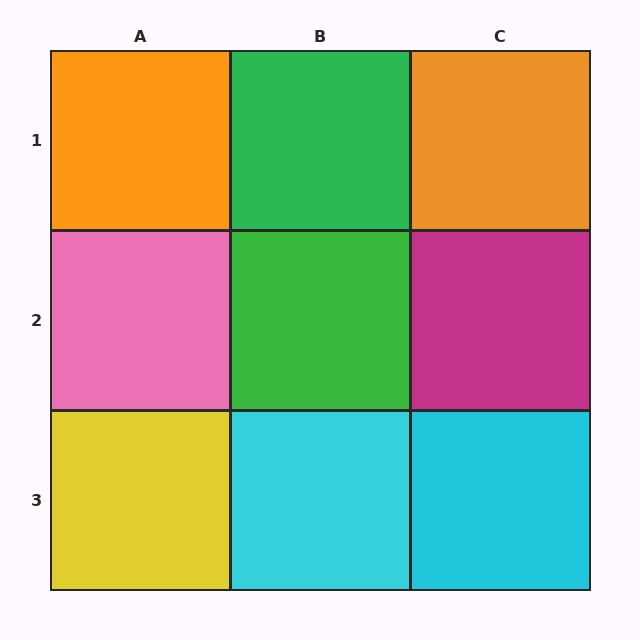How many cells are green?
2 cells are green.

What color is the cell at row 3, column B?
Cyan.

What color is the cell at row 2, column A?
Pink.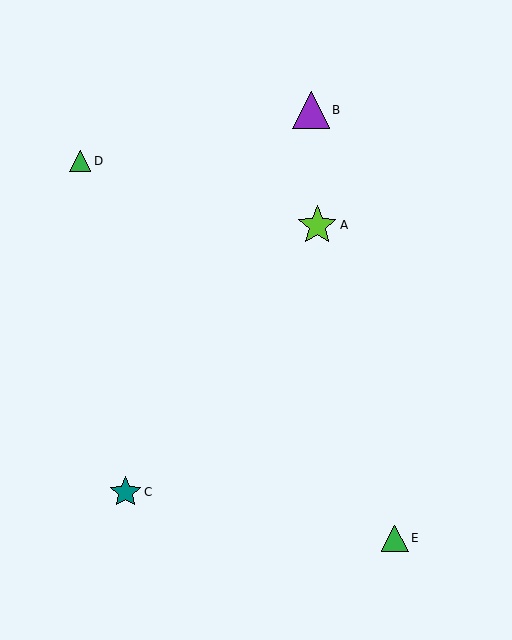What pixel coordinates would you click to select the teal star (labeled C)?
Click at (126, 492) to select the teal star C.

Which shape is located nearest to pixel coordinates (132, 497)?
The teal star (labeled C) at (126, 492) is nearest to that location.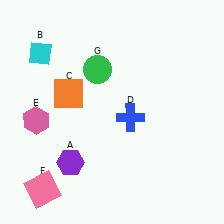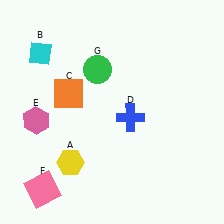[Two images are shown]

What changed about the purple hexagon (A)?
In Image 1, A is purple. In Image 2, it changed to yellow.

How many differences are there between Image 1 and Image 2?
There is 1 difference between the two images.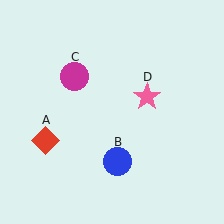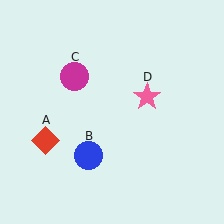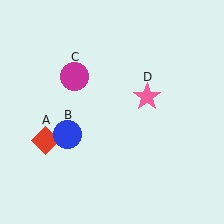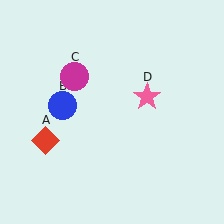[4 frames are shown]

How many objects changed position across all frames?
1 object changed position: blue circle (object B).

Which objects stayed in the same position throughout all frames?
Red diamond (object A) and magenta circle (object C) and pink star (object D) remained stationary.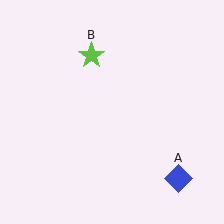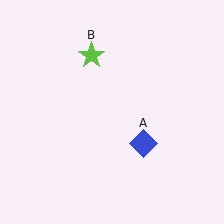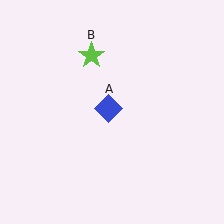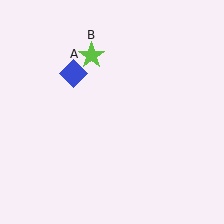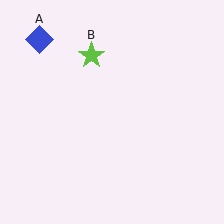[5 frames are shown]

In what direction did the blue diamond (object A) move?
The blue diamond (object A) moved up and to the left.